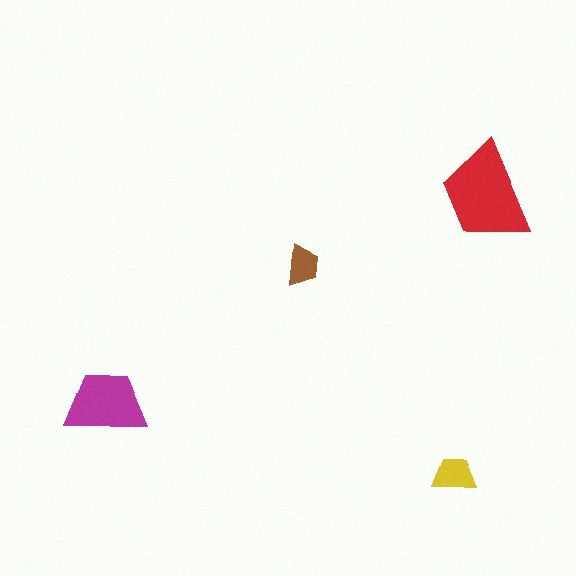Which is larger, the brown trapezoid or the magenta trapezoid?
The magenta one.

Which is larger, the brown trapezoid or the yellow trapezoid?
The yellow one.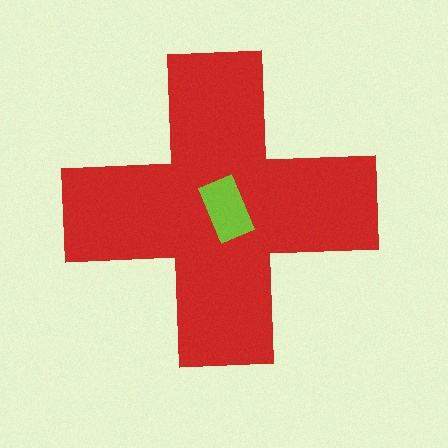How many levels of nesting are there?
2.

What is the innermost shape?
The lime rectangle.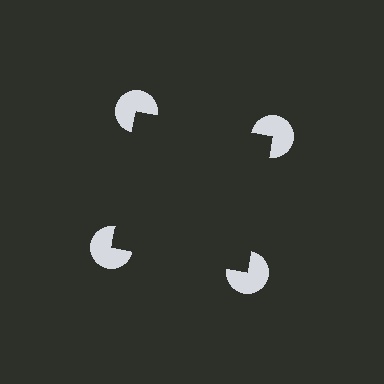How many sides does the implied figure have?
4 sides.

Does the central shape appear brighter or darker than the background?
It typically appears slightly darker than the background, even though no actual brightness change is drawn.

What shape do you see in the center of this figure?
An illusory square — its edges are inferred from the aligned wedge cuts in the pac-man discs, not physically drawn.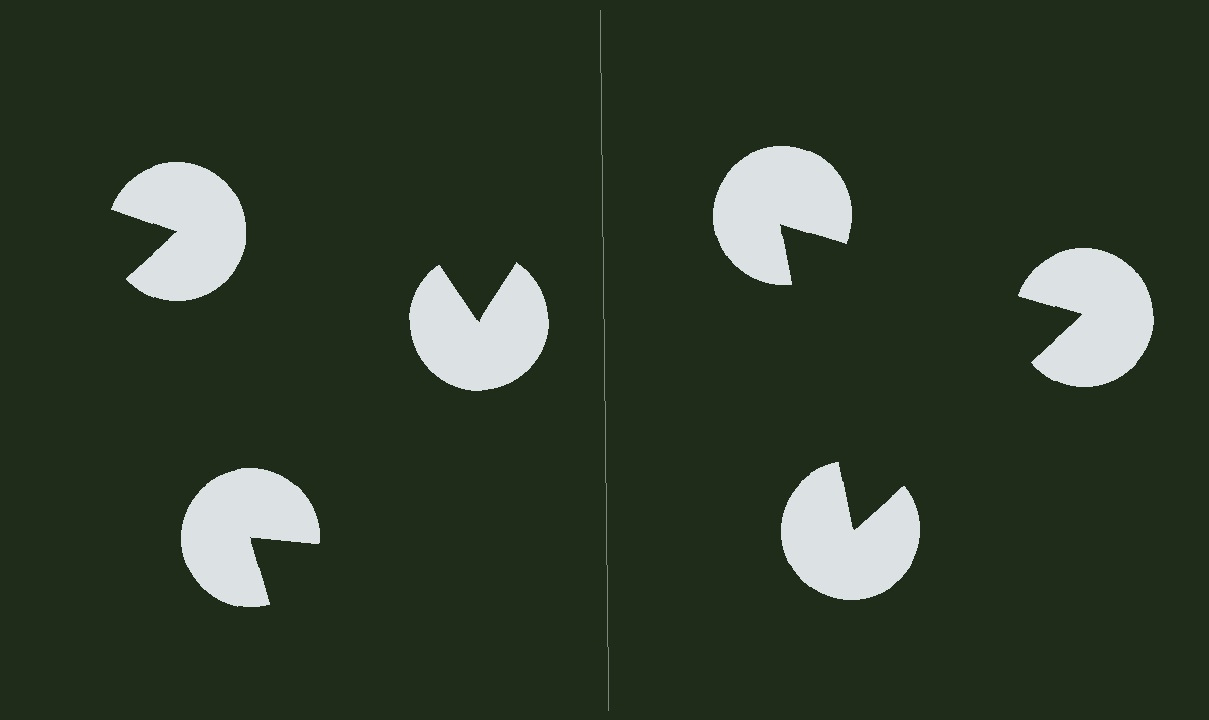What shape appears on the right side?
An illusory triangle.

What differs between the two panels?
The pac-man discs are positioned identically on both sides; only the wedge orientations differ. On the right they align to a triangle; on the left they are misaligned.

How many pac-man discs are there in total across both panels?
6 — 3 on each side.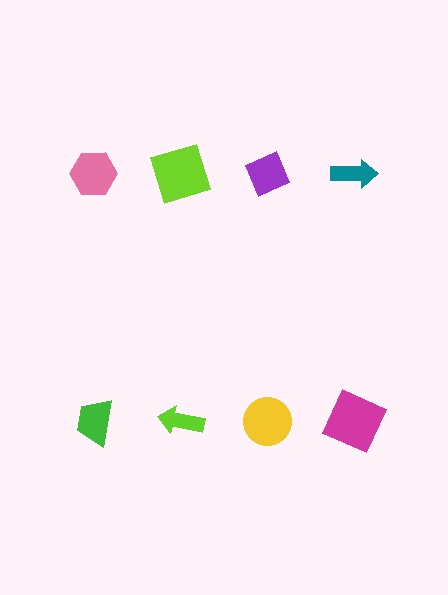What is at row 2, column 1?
A green trapezoid.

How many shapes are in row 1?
4 shapes.